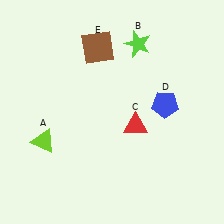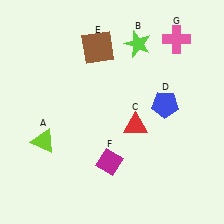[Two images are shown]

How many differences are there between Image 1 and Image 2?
There are 2 differences between the two images.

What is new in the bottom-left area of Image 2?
A magenta diamond (F) was added in the bottom-left area of Image 2.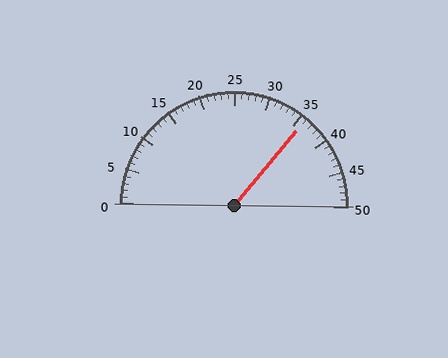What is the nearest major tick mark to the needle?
The nearest major tick mark is 35.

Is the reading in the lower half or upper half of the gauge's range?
The reading is in the upper half of the range (0 to 50).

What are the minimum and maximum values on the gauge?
The gauge ranges from 0 to 50.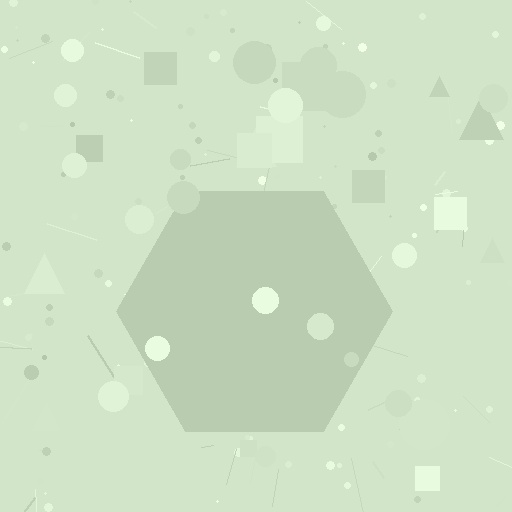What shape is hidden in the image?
A hexagon is hidden in the image.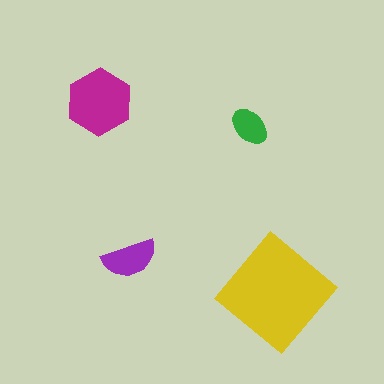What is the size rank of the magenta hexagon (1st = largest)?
2nd.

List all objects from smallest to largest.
The green ellipse, the purple semicircle, the magenta hexagon, the yellow diamond.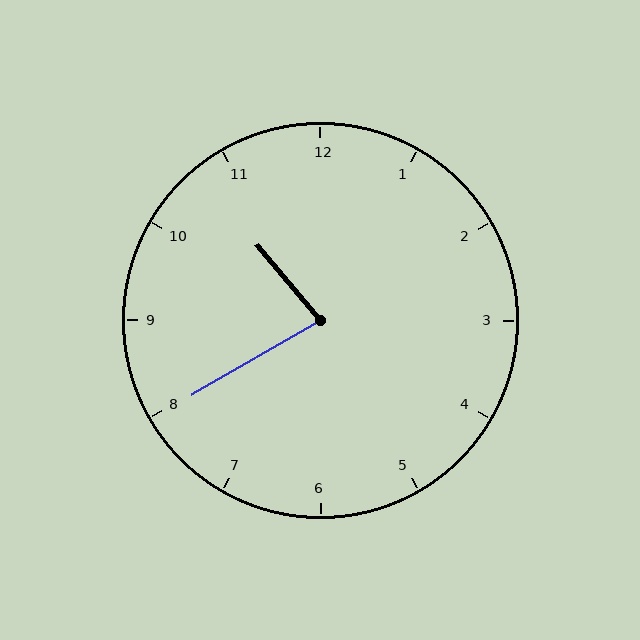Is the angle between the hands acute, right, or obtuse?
It is acute.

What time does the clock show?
10:40.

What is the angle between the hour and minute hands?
Approximately 80 degrees.